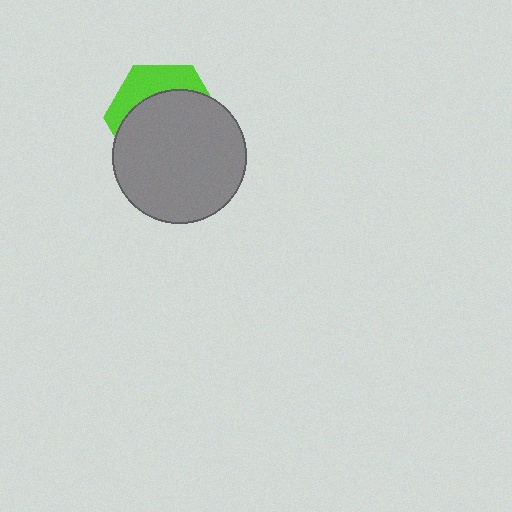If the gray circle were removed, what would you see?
You would see the complete lime hexagon.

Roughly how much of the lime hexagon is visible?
A small part of it is visible (roughly 30%).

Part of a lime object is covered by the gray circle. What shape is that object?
It is a hexagon.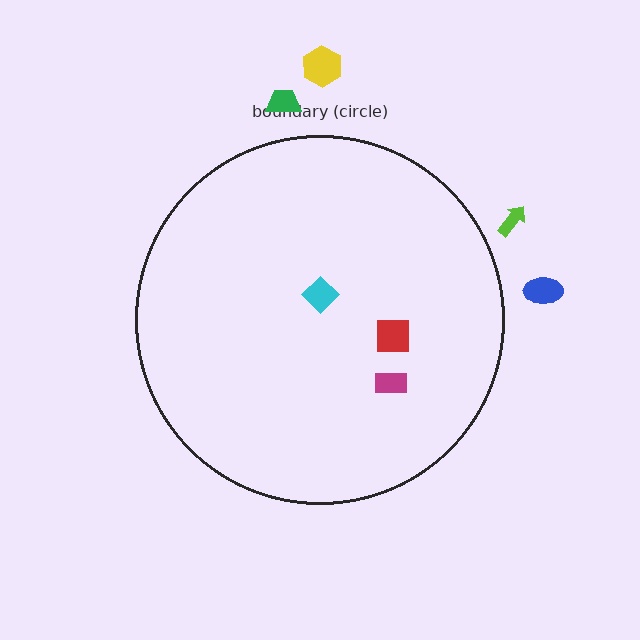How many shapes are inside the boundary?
3 inside, 4 outside.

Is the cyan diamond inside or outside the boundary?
Inside.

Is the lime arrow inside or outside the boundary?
Outside.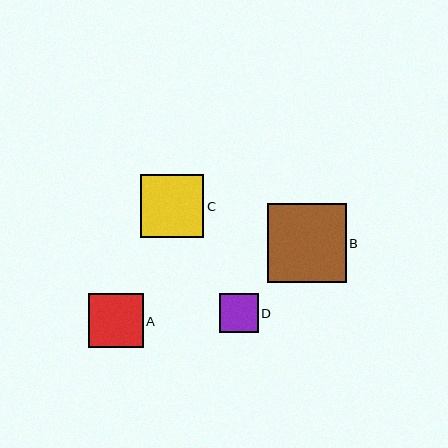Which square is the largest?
Square B is the largest with a size of approximately 78 pixels.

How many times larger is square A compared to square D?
Square A is approximately 1.4 times the size of square D.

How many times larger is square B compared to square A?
Square B is approximately 1.4 times the size of square A.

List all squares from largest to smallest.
From largest to smallest: B, C, A, D.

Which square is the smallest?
Square D is the smallest with a size of approximately 39 pixels.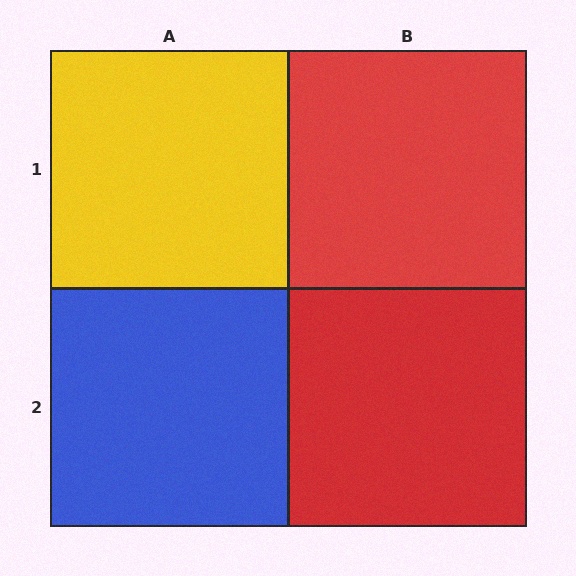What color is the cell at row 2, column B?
Red.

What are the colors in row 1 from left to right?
Yellow, red.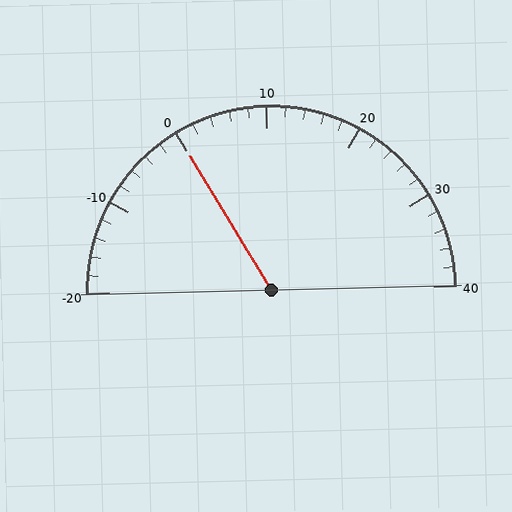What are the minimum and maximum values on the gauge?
The gauge ranges from -20 to 40.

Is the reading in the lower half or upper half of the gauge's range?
The reading is in the lower half of the range (-20 to 40).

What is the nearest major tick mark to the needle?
The nearest major tick mark is 0.